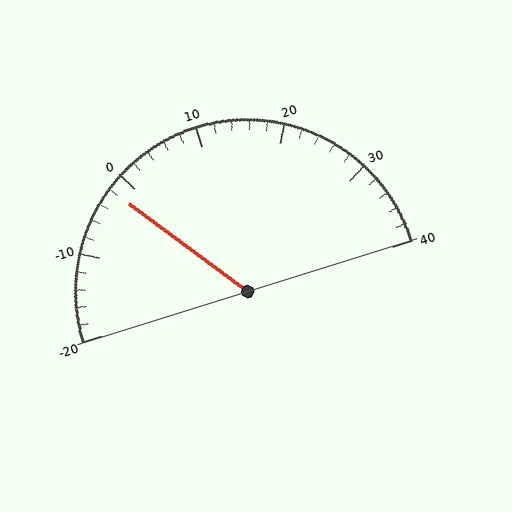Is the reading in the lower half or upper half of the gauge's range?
The reading is in the lower half of the range (-20 to 40).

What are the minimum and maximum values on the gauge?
The gauge ranges from -20 to 40.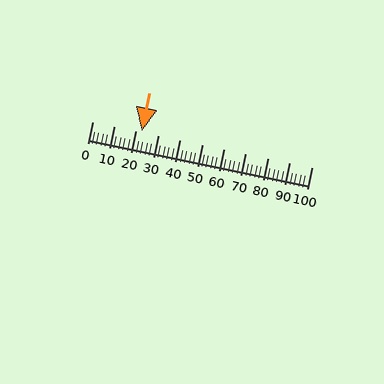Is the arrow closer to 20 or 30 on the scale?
The arrow is closer to 20.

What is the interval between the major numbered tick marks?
The major tick marks are spaced 10 units apart.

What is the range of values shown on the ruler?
The ruler shows values from 0 to 100.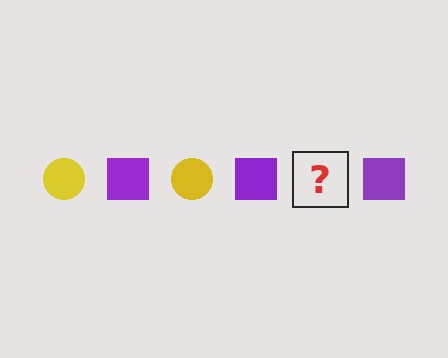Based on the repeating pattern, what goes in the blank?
The blank should be a yellow circle.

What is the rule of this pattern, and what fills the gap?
The rule is that the pattern alternates between yellow circle and purple square. The gap should be filled with a yellow circle.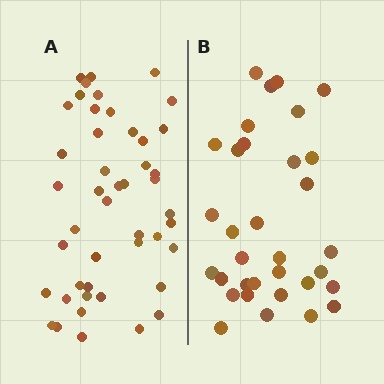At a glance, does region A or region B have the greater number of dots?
Region A (the left region) has more dots.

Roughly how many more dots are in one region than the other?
Region A has approximately 15 more dots than region B.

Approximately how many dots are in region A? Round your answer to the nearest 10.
About 50 dots. (The exact count is 46, which rounds to 50.)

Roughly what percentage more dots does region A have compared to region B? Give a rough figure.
About 40% more.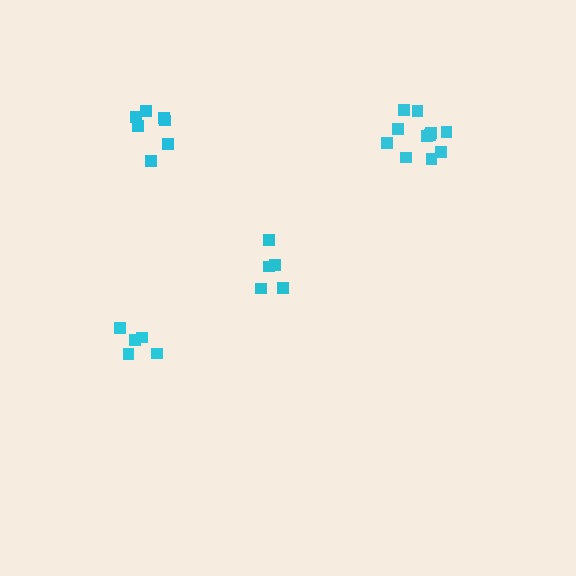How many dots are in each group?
Group 1: 7 dots, Group 2: 5 dots, Group 3: 11 dots, Group 4: 5 dots (28 total).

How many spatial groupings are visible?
There are 4 spatial groupings.